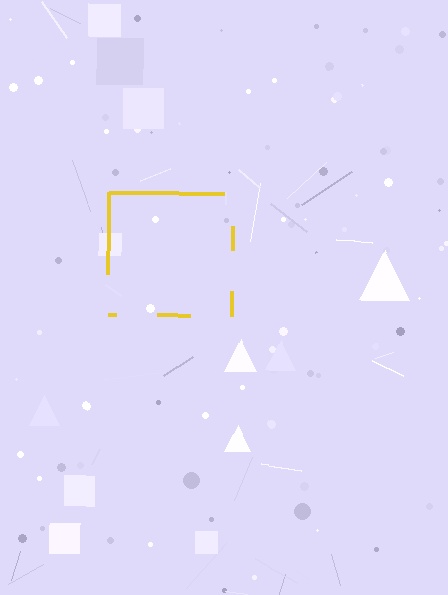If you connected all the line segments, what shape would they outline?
They would outline a square.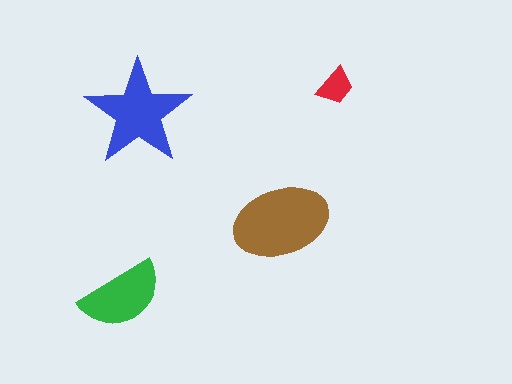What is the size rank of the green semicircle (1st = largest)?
3rd.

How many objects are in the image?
There are 4 objects in the image.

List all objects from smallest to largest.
The red trapezoid, the green semicircle, the blue star, the brown ellipse.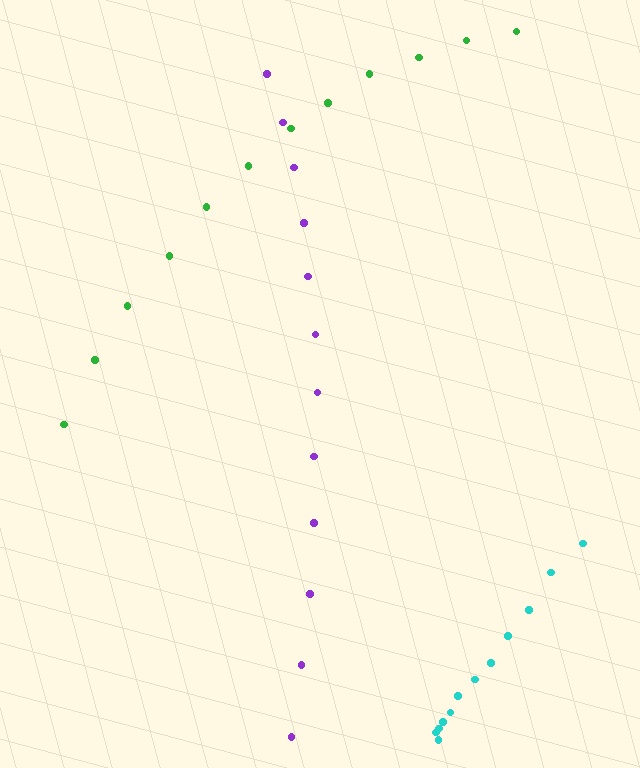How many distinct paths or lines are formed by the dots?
There are 3 distinct paths.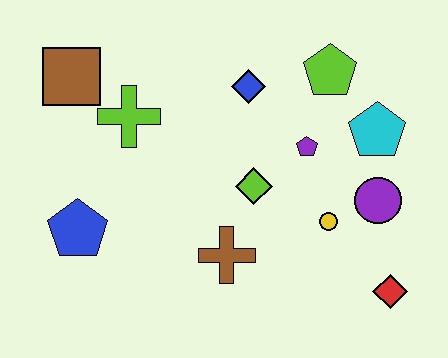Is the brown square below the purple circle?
No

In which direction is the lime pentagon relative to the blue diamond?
The lime pentagon is to the right of the blue diamond.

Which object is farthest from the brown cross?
The brown square is farthest from the brown cross.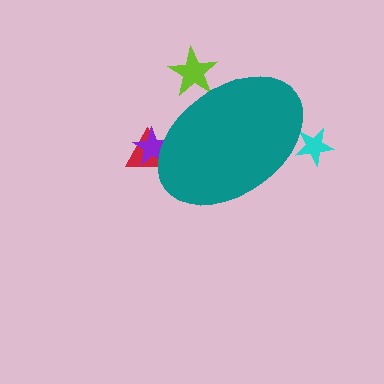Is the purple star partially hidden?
Yes, the purple star is partially hidden behind the teal ellipse.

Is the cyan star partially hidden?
Yes, the cyan star is partially hidden behind the teal ellipse.